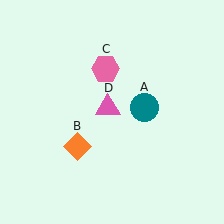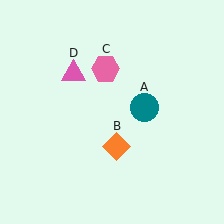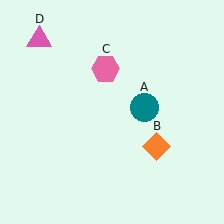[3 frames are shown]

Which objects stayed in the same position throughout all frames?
Teal circle (object A) and pink hexagon (object C) remained stationary.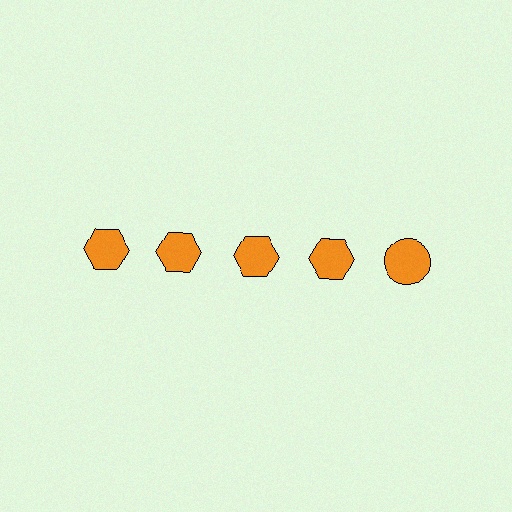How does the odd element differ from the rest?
It has a different shape: circle instead of hexagon.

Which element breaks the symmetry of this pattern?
The orange circle in the top row, rightmost column breaks the symmetry. All other shapes are orange hexagons.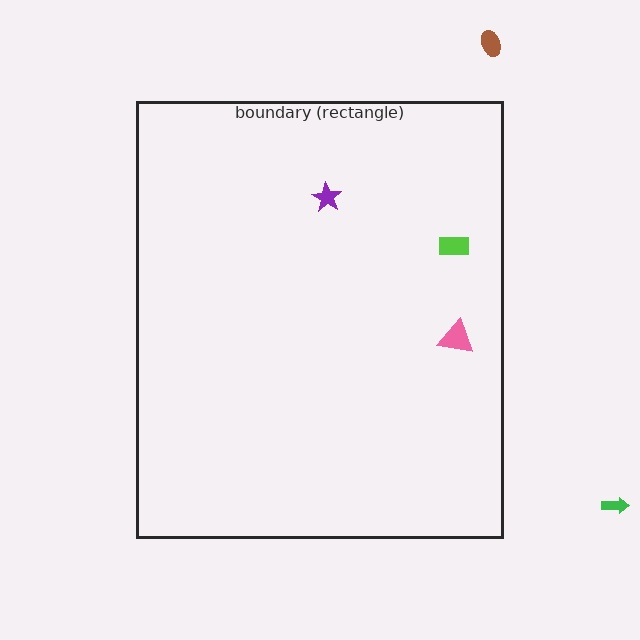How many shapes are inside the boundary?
3 inside, 2 outside.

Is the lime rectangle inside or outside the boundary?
Inside.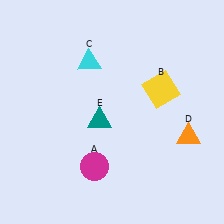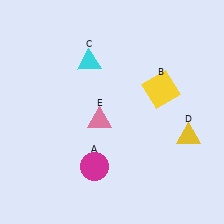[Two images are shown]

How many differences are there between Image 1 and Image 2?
There are 2 differences between the two images.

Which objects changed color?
D changed from orange to yellow. E changed from teal to pink.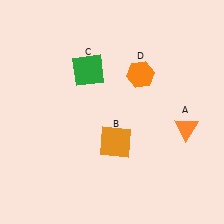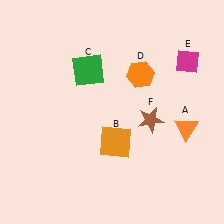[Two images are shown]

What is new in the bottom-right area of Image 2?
A brown star (F) was added in the bottom-right area of Image 2.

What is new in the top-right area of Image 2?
A magenta diamond (E) was added in the top-right area of Image 2.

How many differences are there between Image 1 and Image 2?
There are 2 differences between the two images.